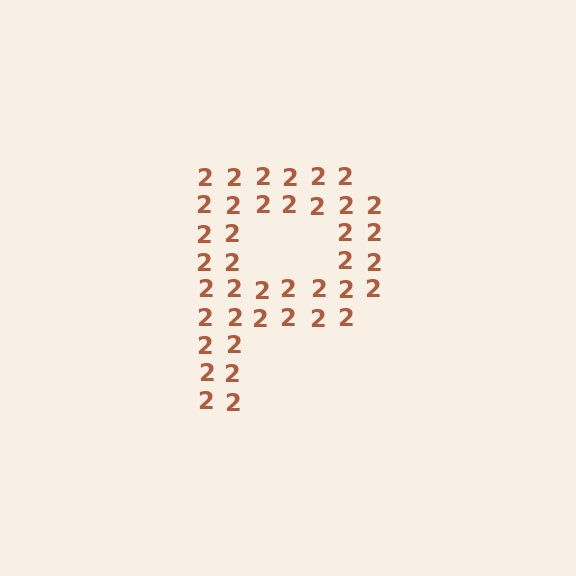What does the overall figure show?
The overall figure shows the letter P.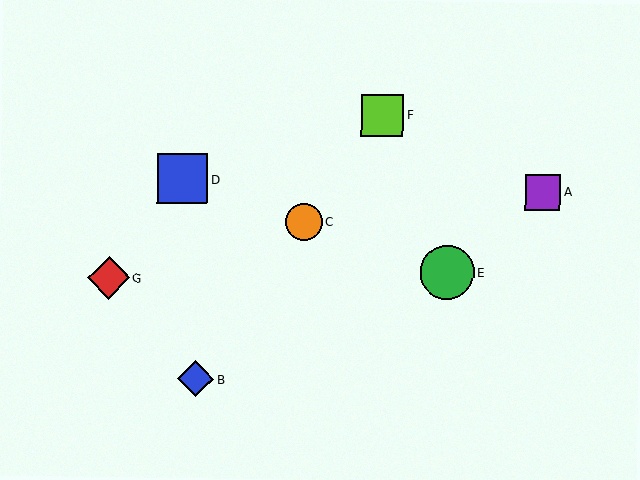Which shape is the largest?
The green circle (labeled E) is the largest.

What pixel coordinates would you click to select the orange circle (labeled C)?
Click at (304, 222) to select the orange circle C.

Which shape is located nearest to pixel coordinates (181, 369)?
The blue diamond (labeled B) at (196, 379) is nearest to that location.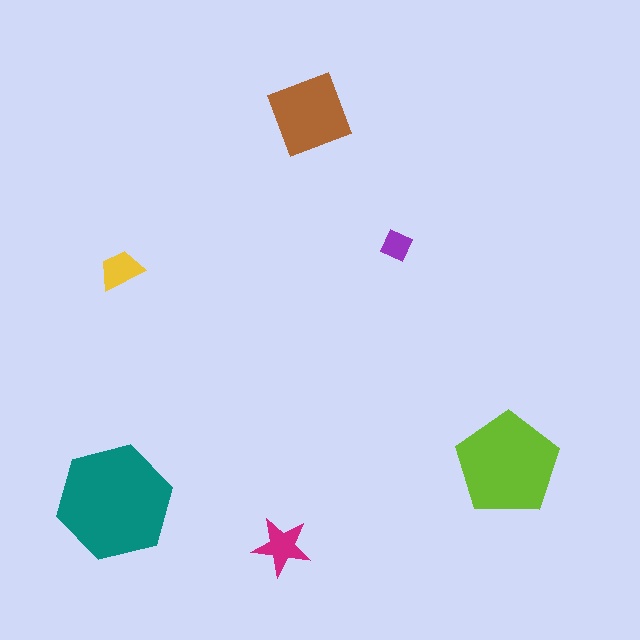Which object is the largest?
The teal hexagon.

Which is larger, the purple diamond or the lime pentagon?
The lime pentagon.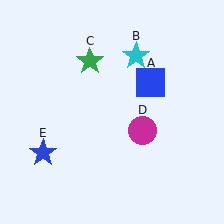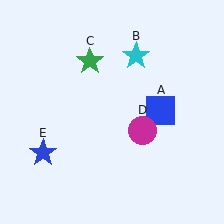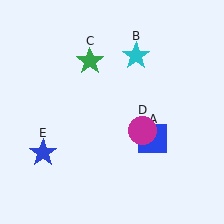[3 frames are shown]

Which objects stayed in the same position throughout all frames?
Cyan star (object B) and green star (object C) and magenta circle (object D) and blue star (object E) remained stationary.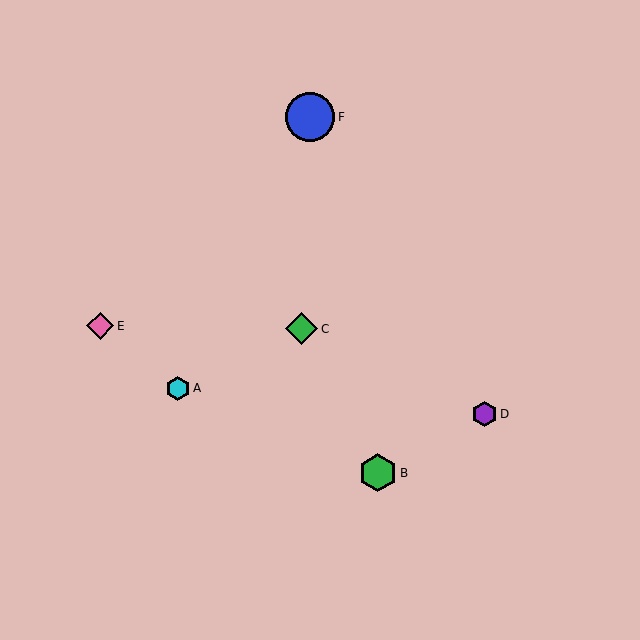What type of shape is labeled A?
Shape A is a cyan hexagon.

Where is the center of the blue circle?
The center of the blue circle is at (310, 117).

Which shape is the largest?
The blue circle (labeled F) is the largest.